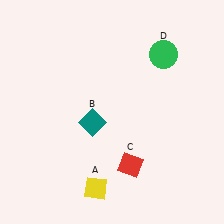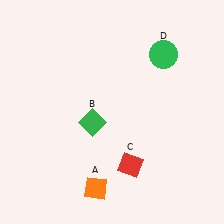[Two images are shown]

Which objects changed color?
A changed from yellow to orange. B changed from teal to green.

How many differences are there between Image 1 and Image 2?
There are 2 differences between the two images.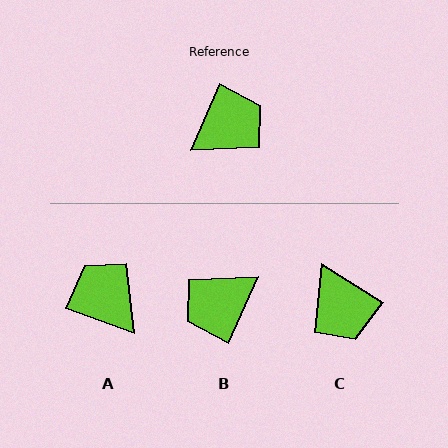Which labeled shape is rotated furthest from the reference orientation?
B, about 180 degrees away.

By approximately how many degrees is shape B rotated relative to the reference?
Approximately 180 degrees counter-clockwise.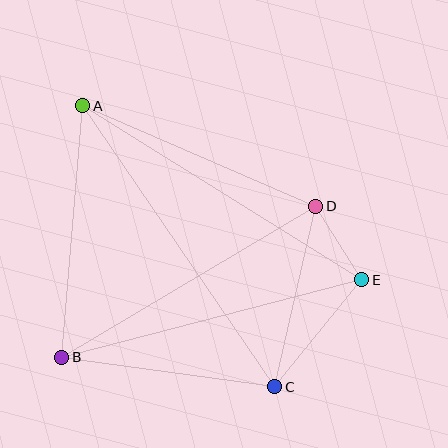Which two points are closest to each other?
Points D and E are closest to each other.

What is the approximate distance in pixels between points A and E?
The distance between A and E is approximately 329 pixels.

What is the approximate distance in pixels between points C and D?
The distance between C and D is approximately 185 pixels.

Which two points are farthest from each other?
Points A and C are farthest from each other.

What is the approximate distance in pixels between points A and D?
The distance between A and D is approximately 254 pixels.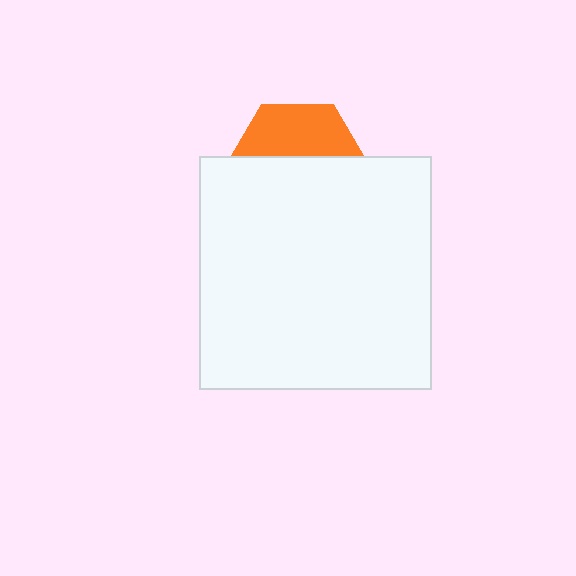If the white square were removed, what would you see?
You would see the complete orange hexagon.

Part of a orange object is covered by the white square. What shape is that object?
It is a hexagon.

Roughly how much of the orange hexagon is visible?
A small part of it is visible (roughly 38%).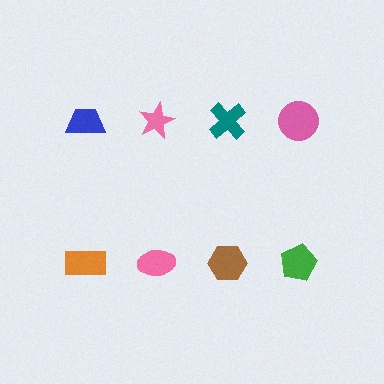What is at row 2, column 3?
A brown hexagon.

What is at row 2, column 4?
A green pentagon.